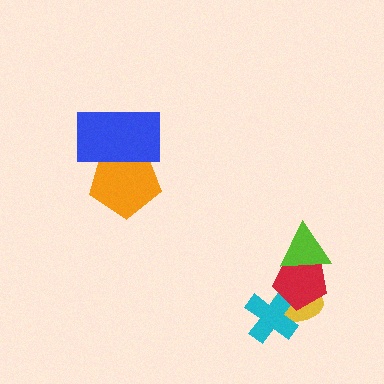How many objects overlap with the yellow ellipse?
2 objects overlap with the yellow ellipse.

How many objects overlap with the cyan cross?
2 objects overlap with the cyan cross.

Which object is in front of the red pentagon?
The lime triangle is in front of the red pentagon.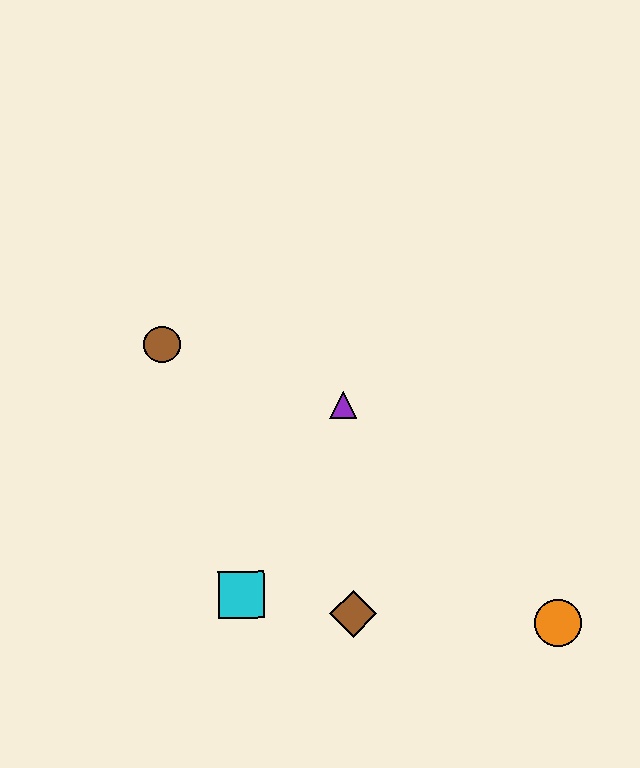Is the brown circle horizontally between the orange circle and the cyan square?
No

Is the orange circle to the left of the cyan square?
No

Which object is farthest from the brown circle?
The orange circle is farthest from the brown circle.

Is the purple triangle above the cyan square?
Yes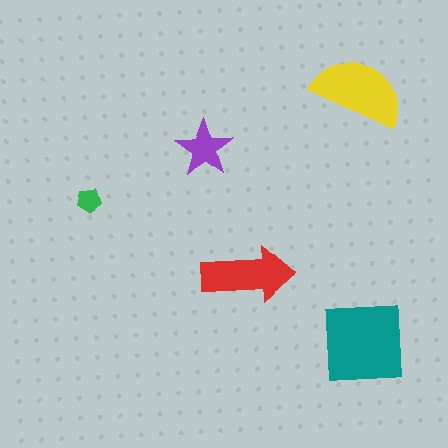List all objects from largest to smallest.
The teal square, the yellow semicircle, the red arrow, the purple star, the green pentagon.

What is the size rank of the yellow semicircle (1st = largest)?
2nd.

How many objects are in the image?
There are 5 objects in the image.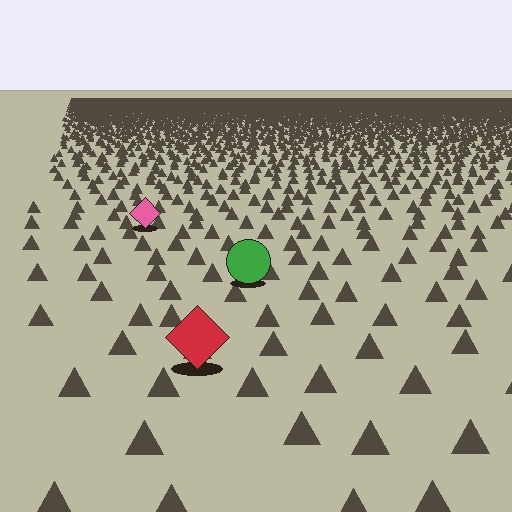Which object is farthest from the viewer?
The pink diamond is farthest from the viewer. It appears smaller and the ground texture around it is denser.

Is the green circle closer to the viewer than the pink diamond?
Yes. The green circle is closer — you can tell from the texture gradient: the ground texture is coarser near it.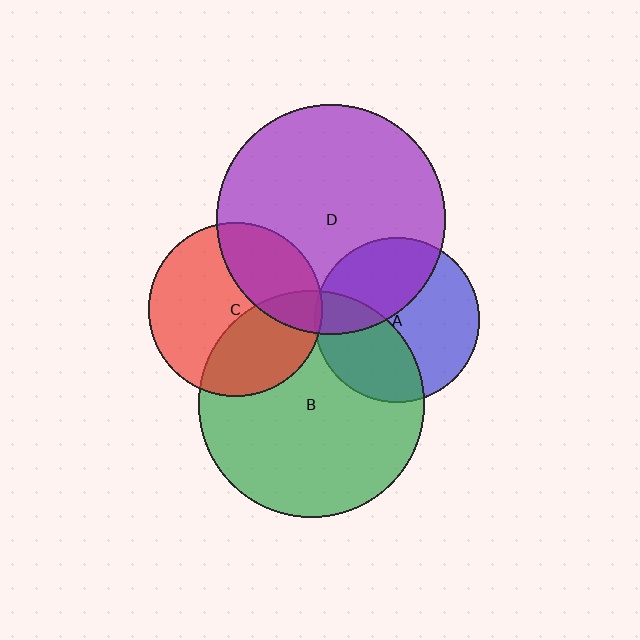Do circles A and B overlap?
Yes.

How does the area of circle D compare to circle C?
Approximately 1.7 times.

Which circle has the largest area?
Circle D (purple).